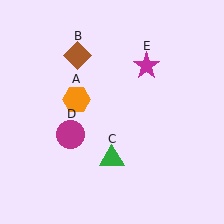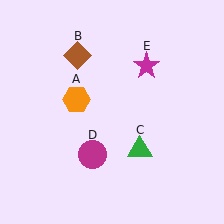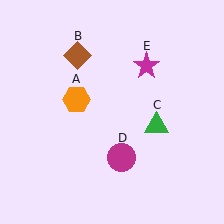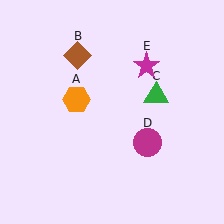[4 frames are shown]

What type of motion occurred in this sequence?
The green triangle (object C), magenta circle (object D) rotated counterclockwise around the center of the scene.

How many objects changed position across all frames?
2 objects changed position: green triangle (object C), magenta circle (object D).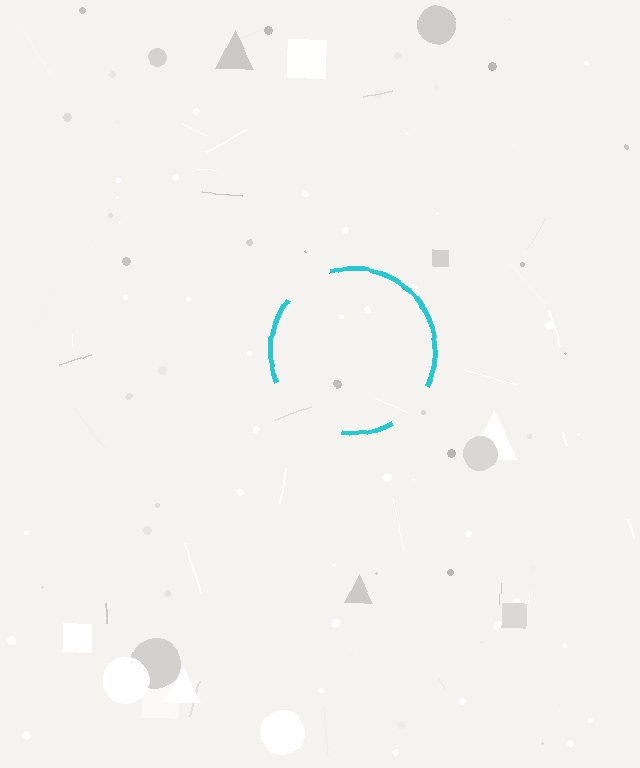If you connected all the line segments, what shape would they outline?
They would outline a circle.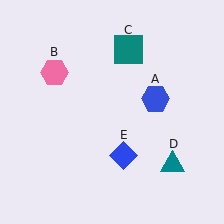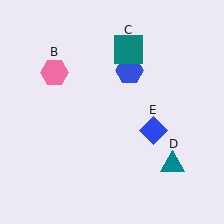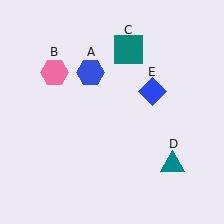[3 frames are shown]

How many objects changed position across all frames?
2 objects changed position: blue hexagon (object A), blue diamond (object E).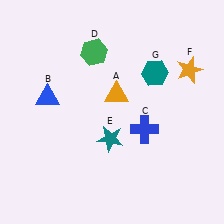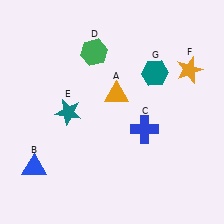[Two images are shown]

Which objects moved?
The objects that moved are: the blue triangle (B), the teal star (E).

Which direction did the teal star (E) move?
The teal star (E) moved left.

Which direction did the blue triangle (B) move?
The blue triangle (B) moved down.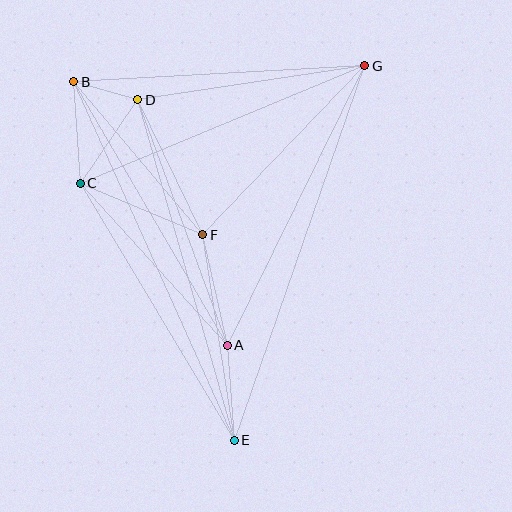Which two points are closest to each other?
Points B and D are closest to each other.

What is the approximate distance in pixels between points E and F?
The distance between E and F is approximately 208 pixels.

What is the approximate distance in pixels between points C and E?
The distance between C and E is approximately 300 pixels.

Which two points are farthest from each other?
Points E and G are farthest from each other.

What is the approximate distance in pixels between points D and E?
The distance between D and E is approximately 354 pixels.